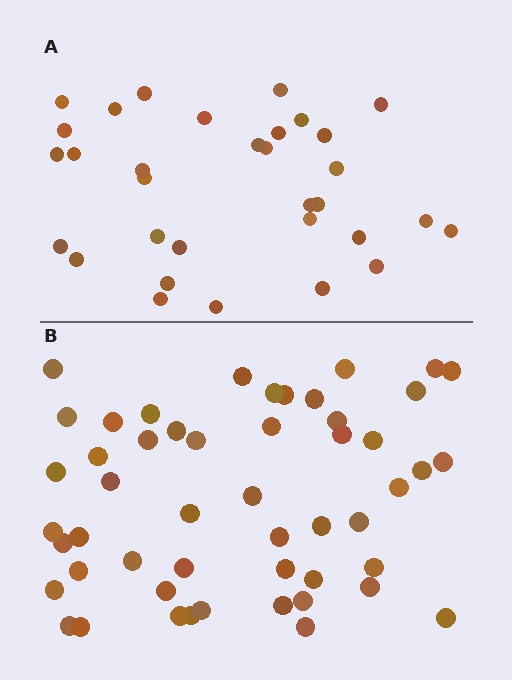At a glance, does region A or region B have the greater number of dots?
Region B (the bottom region) has more dots.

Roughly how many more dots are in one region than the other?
Region B has approximately 20 more dots than region A.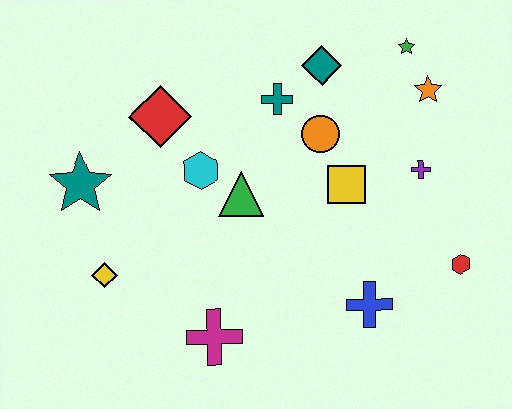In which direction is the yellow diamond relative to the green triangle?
The yellow diamond is to the left of the green triangle.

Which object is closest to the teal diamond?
The teal cross is closest to the teal diamond.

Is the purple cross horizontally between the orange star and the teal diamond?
Yes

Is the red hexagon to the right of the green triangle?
Yes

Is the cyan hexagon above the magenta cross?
Yes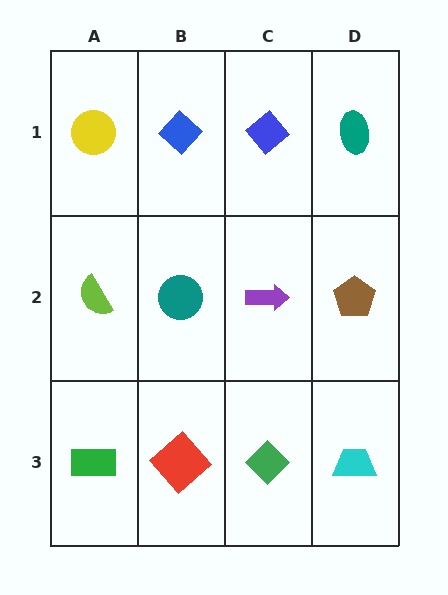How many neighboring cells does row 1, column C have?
3.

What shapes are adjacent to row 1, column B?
A teal circle (row 2, column B), a yellow circle (row 1, column A), a blue diamond (row 1, column C).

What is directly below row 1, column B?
A teal circle.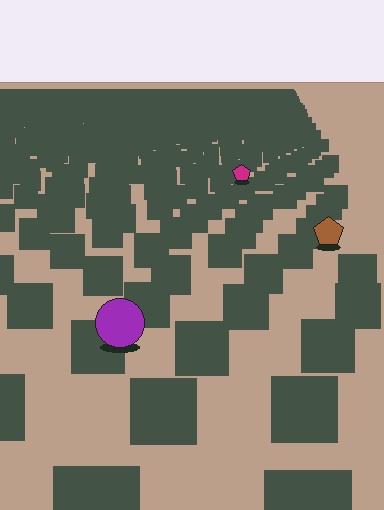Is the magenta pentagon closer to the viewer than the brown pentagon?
No. The brown pentagon is closer — you can tell from the texture gradient: the ground texture is coarser near it.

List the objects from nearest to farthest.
From nearest to farthest: the purple circle, the brown pentagon, the magenta pentagon.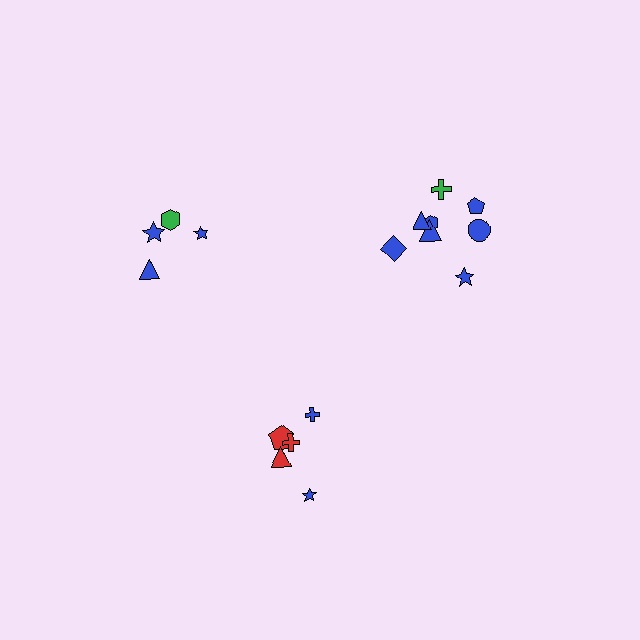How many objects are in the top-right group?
There are 8 objects.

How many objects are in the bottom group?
There are 5 objects.